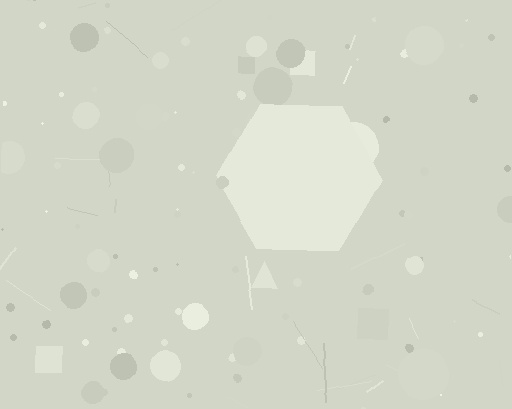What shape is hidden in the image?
A hexagon is hidden in the image.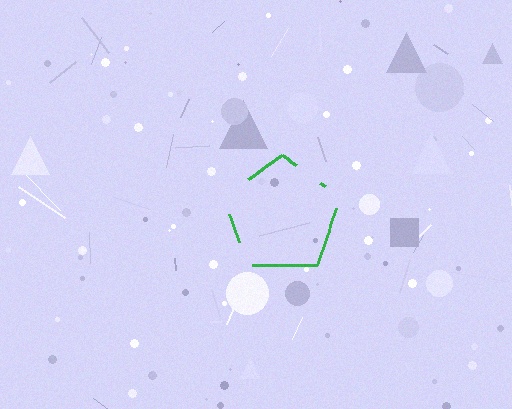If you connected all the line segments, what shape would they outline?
They would outline a pentagon.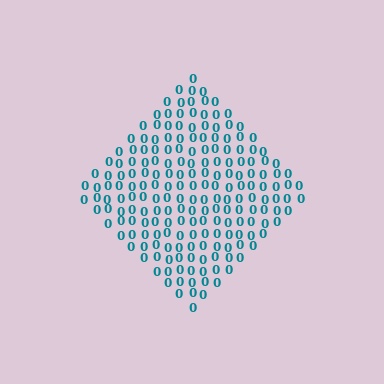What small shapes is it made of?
It is made of small digit 0's.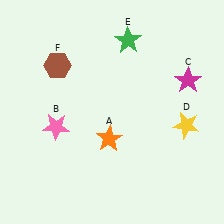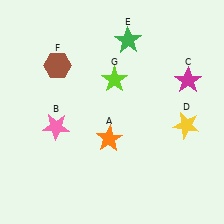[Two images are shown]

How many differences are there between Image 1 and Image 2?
There is 1 difference between the two images.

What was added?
A lime star (G) was added in Image 2.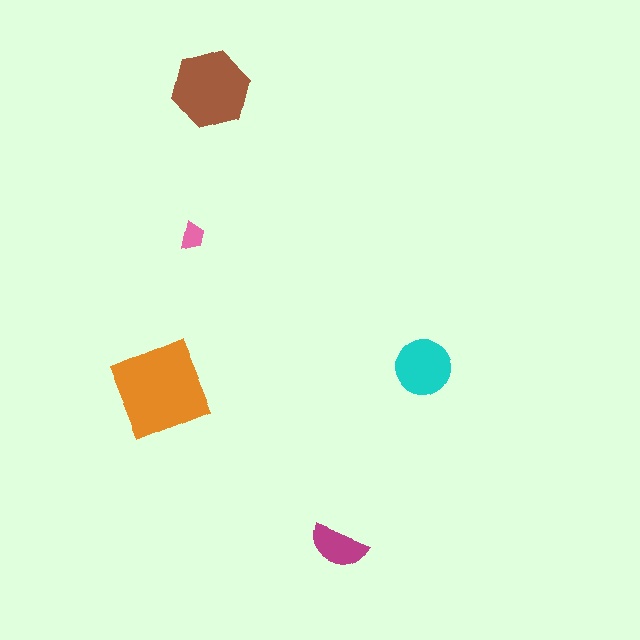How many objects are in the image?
There are 5 objects in the image.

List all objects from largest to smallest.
The orange square, the brown hexagon, the cyan circle, the magenta semicircle, the pink trapezoid.